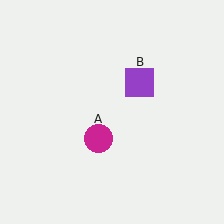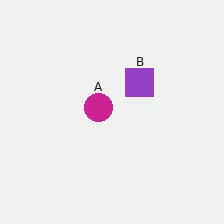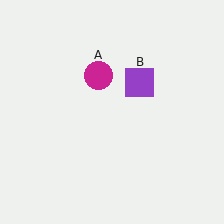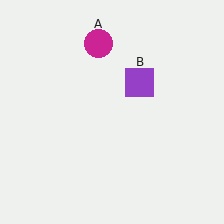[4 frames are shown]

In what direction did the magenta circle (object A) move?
The magenta circle (object A) moved up.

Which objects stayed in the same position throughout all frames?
Purple square (object B) remained stationary.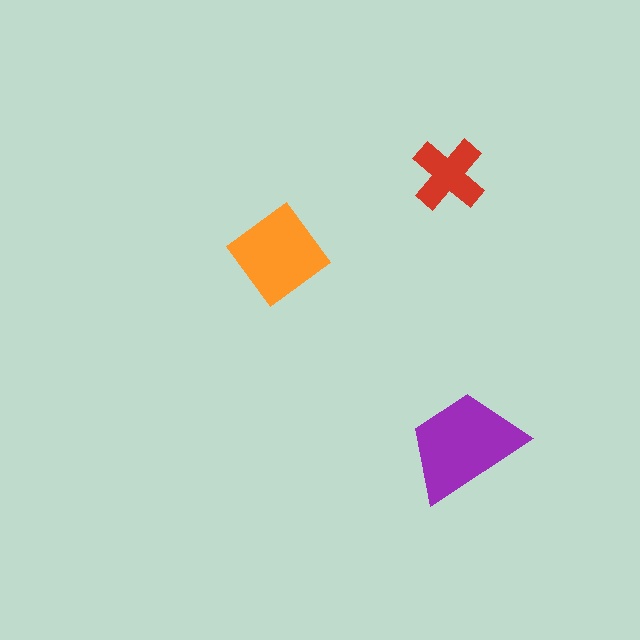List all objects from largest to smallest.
The purple trapezoid, the orange diamond, the red cross.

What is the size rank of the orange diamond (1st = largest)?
2nd.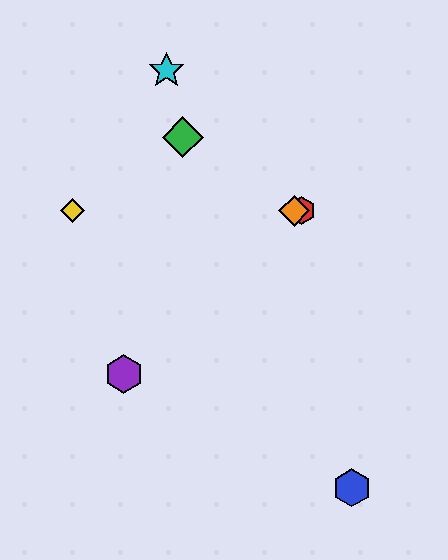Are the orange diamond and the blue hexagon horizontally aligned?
No, the orange diamond is at y≈211 and the blue hexagon is at y≈488.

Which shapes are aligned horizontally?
The red hexagon, the yellow diamond, the orange diamond are aligned horizontally.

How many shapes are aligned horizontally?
3 shapes (the red hexagon, the yellow diamond, the orange diamond) are aligned horizontally.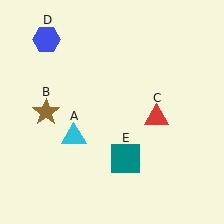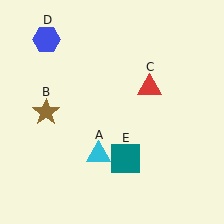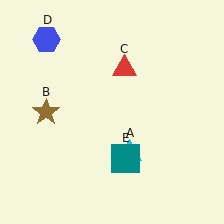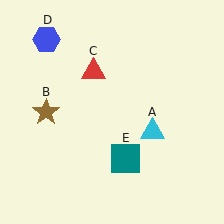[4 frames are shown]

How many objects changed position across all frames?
2 objects changed position: cyan triangle (object A), red triangle (object C).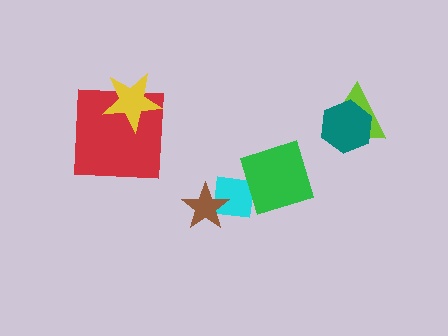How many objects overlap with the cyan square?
2 objects overlap with the cyan square.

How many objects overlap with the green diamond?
1 object overlaps with the green diamond.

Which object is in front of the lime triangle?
The teal hexagon is in front of the lime triangle.